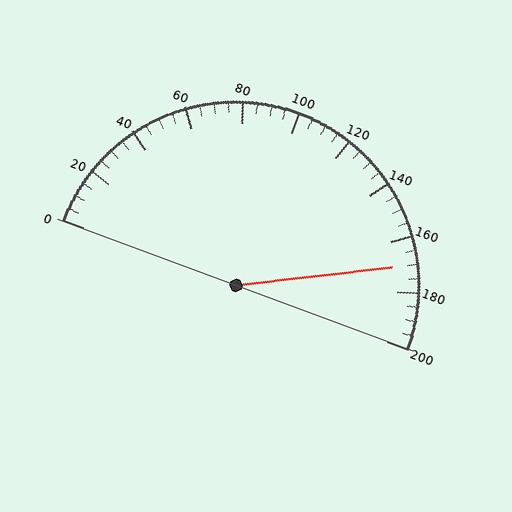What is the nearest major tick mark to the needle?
The nearest major tick mark is 160.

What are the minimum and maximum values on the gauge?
The gauge ranges from 0 to 200.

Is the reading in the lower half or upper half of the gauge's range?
The reading is in the upper half of the range (0 to 200).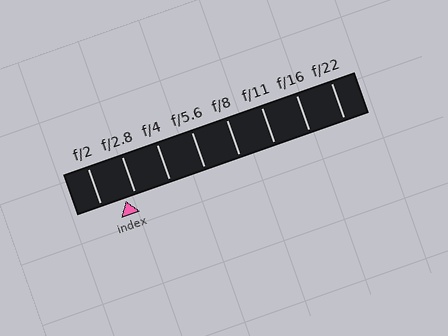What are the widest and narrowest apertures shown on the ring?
The widest aperture shown is f/2 and the narrowest is f/22.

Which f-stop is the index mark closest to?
The index mark is closest to f/2.8.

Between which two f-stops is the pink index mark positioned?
The index mark is between f/2 and f/2.8.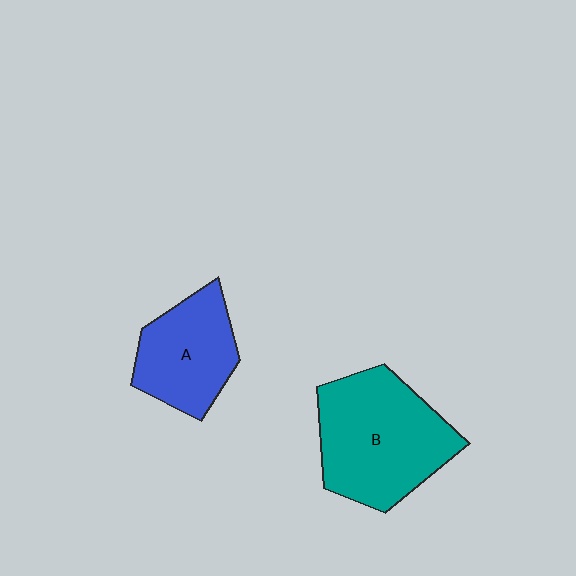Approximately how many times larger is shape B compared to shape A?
Approximately 1.5 times.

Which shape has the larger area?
Shape B (teal).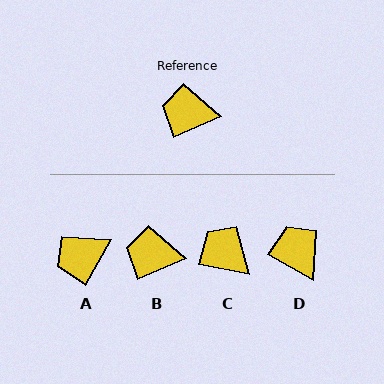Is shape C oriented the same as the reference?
No, it is off by about 34 degrees.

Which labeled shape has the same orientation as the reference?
B.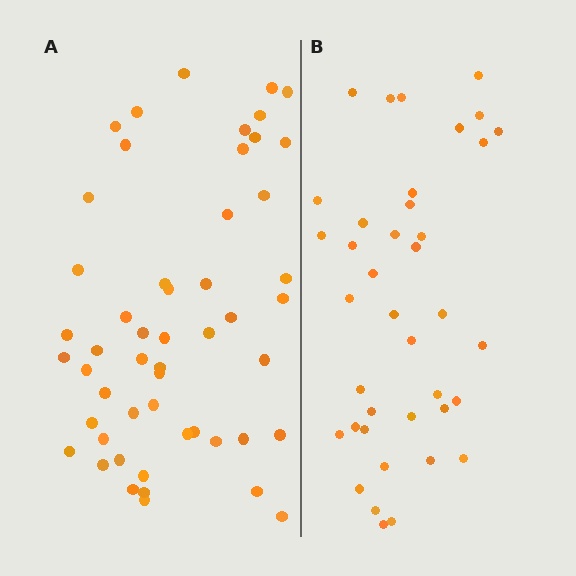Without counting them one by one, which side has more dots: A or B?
Region A (the left region) has more dots.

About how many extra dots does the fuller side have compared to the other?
Region A has approximately 15 more dots than region B.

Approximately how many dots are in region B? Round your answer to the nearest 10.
About 40 dots. (The exact count is 39, which rounds to 40.)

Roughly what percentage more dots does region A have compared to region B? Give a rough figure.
About 35% more.